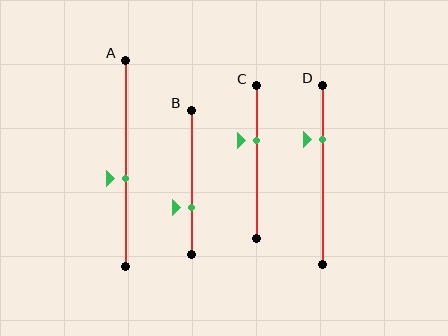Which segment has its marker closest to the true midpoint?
Segment A has its marker closest to the true midpoint.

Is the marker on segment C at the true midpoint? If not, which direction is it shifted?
No, the marker on segment C is shifted upward by about 14% of the segment length.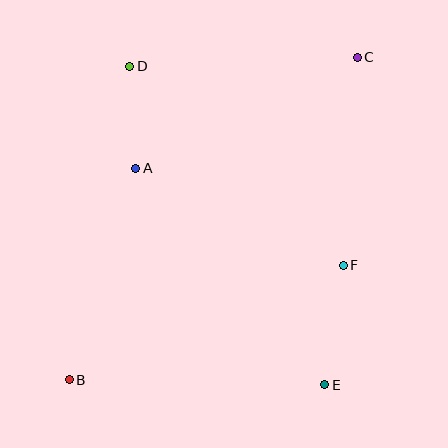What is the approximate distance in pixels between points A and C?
The distance between A and C is approximately 248 pixels.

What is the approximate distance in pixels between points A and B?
The distance between A and B is approximately 221 pixels.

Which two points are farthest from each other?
Points B and C are farthest from each other.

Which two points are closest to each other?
Points A and D are closest to each other.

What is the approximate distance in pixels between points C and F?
The distance between C and F is approximately 209 pixels.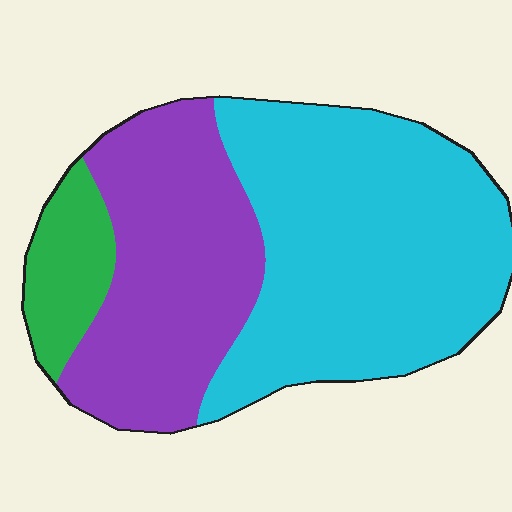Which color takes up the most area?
Cyan, at roughly 55%.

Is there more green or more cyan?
Cyan.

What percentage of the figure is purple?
Purple covers 36% of the figure.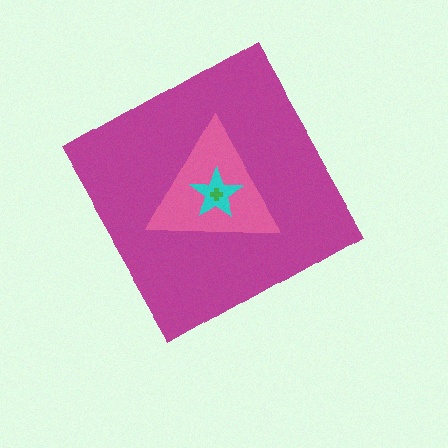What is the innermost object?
The green cross.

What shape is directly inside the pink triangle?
The cyan star.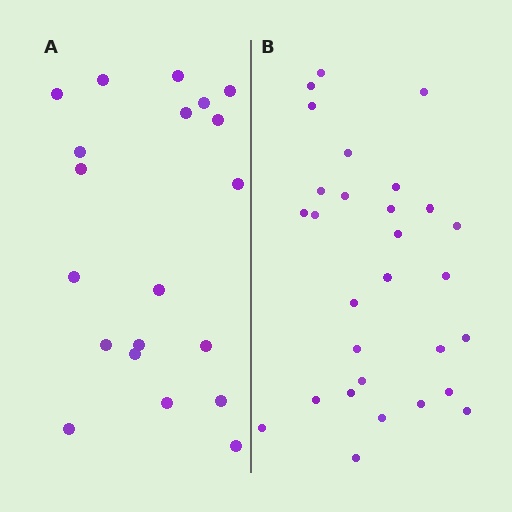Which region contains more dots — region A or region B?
Region B (the right region) has more dots.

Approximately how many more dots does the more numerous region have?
Region B has roughly 8 or so more dots than region A.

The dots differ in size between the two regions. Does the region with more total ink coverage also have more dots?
No. Region A has more total ink coverage because its dots are larger, but region B actually contains more individual dots. Total area can be misleading — the number of items is what matters here.